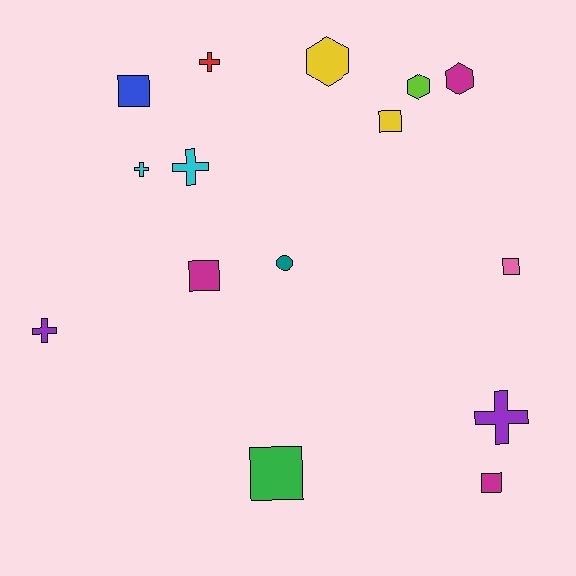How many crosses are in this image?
There are 5 crosses.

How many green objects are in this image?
There is 1 green object.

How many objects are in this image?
There are 15 objects.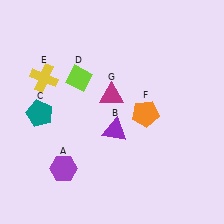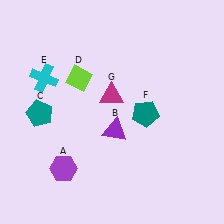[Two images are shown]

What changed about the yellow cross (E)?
In Image 1, E is yellow. In Image 2, it changed to cyan.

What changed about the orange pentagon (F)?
In Image 1, F is orange. In Image 2, it changed to teal.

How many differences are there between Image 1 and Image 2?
There are 2 differences between the two images.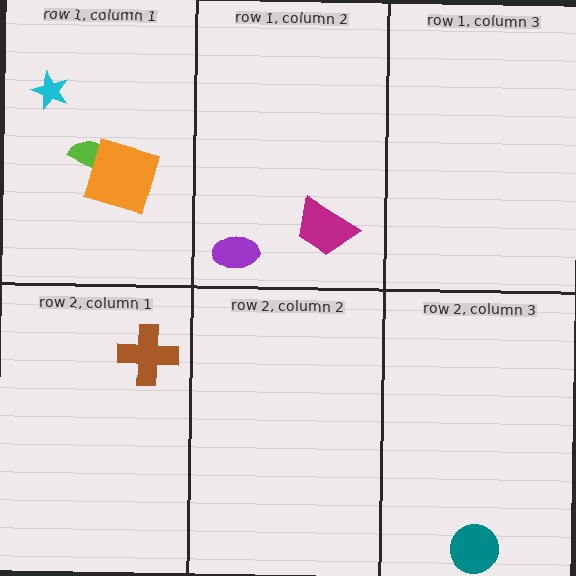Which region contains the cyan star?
The row 1, column 1 region.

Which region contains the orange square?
The row 1, column 1 region.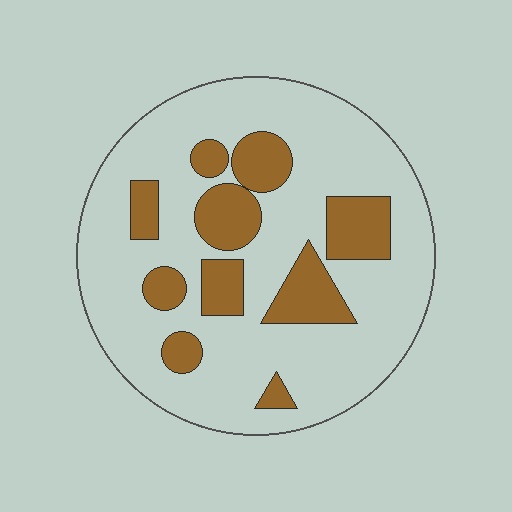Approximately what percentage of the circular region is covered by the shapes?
Approximately 25%.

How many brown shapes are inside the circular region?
10.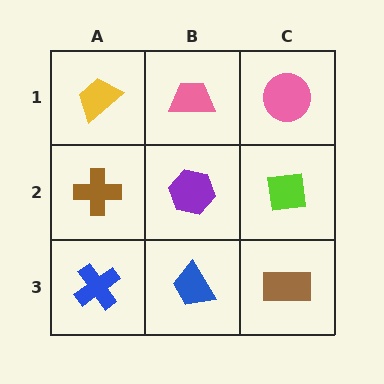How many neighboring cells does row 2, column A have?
3.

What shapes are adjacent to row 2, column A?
A yellow trapezoid (row 1, column A), a blue cross (row 3, column A), a purple hexagon (row 2, column B).